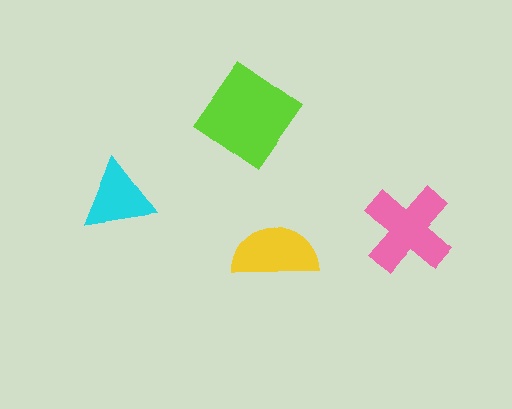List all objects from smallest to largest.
The cyan triangle, the yellow semicircle, the pink cross, the lime diamond.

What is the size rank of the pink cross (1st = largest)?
2nd.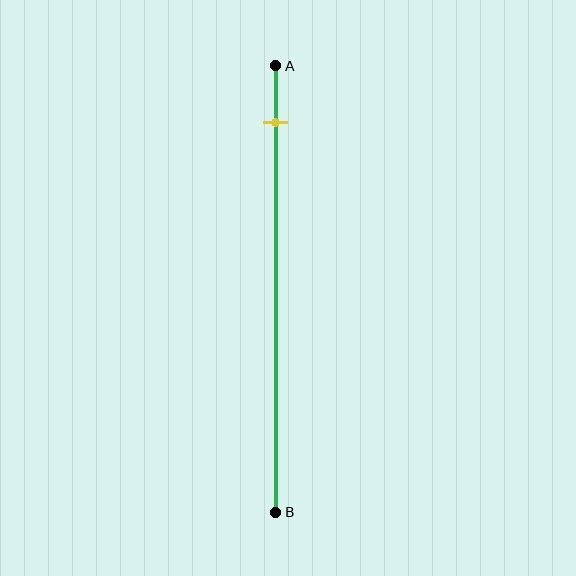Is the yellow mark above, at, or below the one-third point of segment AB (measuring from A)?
The yellow mark is above the one-third point of segment AB.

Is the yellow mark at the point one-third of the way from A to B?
No, the mark is at about 15% from A, not at the 33% one-third point.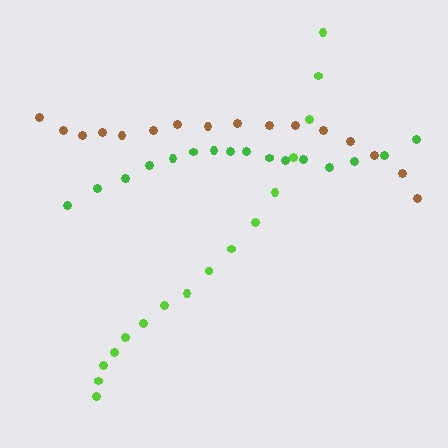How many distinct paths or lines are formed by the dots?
There are 3 distinct paths.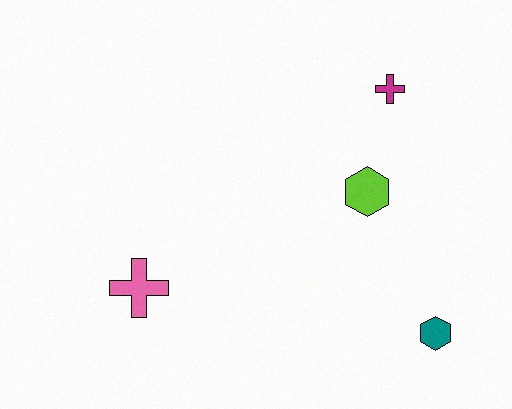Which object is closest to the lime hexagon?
The magenta cross is closest to the lime hexagon.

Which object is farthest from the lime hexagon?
The pink cross is farthest from the lime hexagon.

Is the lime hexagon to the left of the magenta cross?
Yes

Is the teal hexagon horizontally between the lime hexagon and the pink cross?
No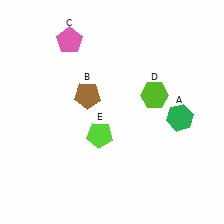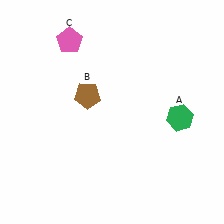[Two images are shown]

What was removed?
The lime pentagon (E), the lime hexagon (D) were removed in Image 2.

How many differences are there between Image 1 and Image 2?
There are 2 differences between the two images.